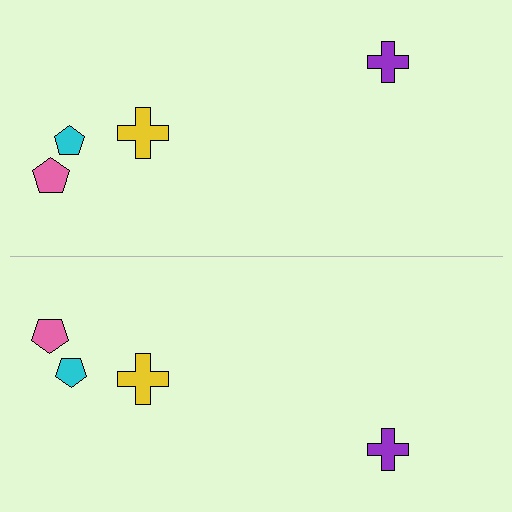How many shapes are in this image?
There are 8 shapes in this image.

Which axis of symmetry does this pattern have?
The pattern has a horizontal axis of symmetry running through the center of the image.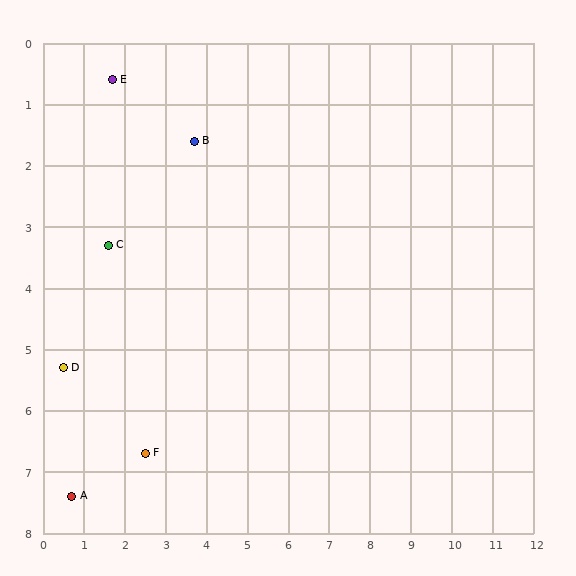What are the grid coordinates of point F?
Point F is at approximately (2.5, 6.7).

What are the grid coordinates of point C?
Point C is at approximately (1.6, 3.3).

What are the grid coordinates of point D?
Point D is at approximately (0.5, 5.3).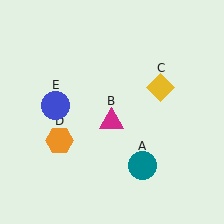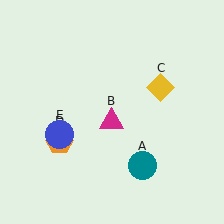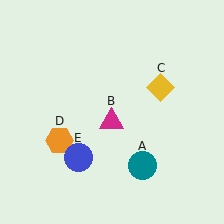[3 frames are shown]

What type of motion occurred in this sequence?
The blue circle (object E) rotated counterclockwise around the center of the scene.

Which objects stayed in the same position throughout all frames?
Teal circle (object A) and magenta triangle (object B) and yellow diamond (object C) and orange hexagon (object D) remained stationary.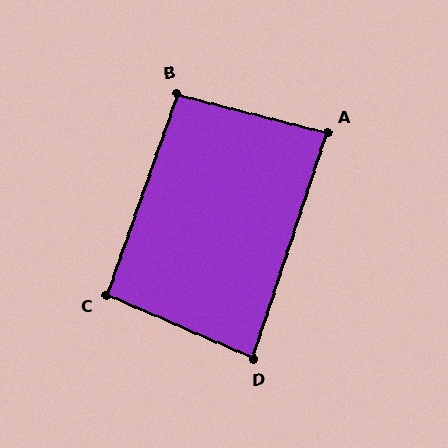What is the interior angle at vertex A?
Approximately 86 degrees (approximately right).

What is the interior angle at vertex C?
Approximately 94 degrees (approximately right).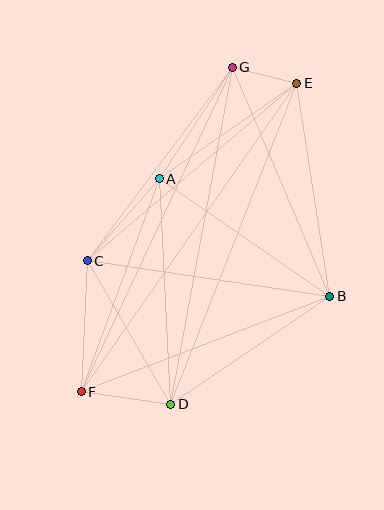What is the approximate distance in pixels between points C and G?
The distance between C and G is approximately 242 pixels.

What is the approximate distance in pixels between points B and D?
The distance between B and D is approximately 192 pixels.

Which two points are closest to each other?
Points E and G are closest to each other.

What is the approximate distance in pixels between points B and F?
The distance between B and F is approximately 266 pixels.